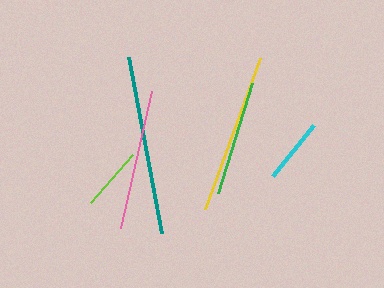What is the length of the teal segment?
The teal segment is approximately 179 pixels long.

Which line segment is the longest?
The teal line is the longest at approximately 179 pixels.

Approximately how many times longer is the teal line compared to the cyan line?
The teal line is approximately 2.7 times the length of the cyan line.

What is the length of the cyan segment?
The cyan segment is approximately 66 pixels long.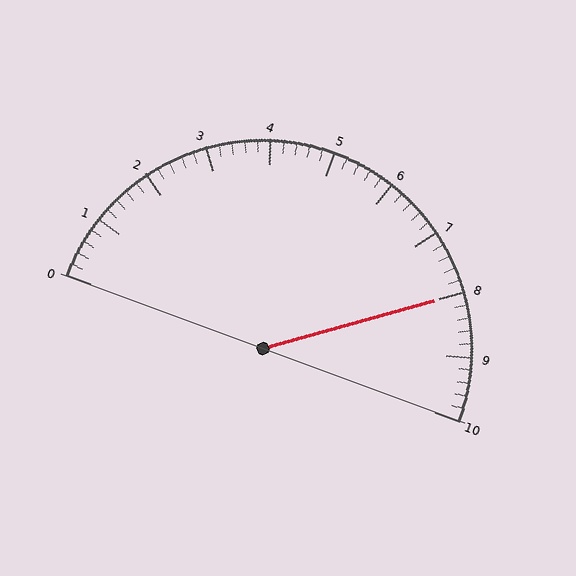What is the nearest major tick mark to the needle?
The nearest major tick mark is 8.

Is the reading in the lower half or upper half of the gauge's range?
The reading is in the upper half of the range (0 to 10).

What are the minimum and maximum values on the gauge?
The gauge ranges from 0 to 10.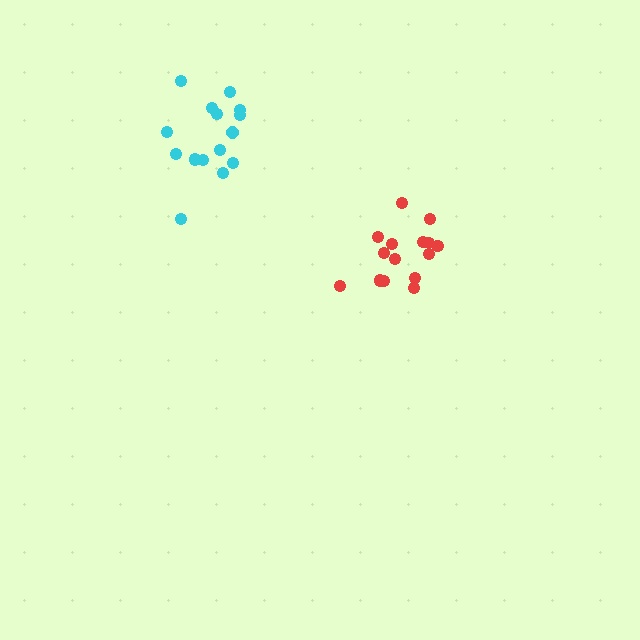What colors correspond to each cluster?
The clusters are colored: cyan, red.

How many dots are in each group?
Group 1: 15 dots, Group 2: 15 dots (30 total).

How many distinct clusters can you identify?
There are 2 distinct clusters.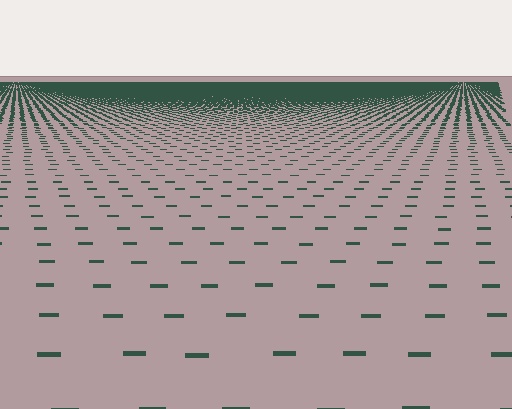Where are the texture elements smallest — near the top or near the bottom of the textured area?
Near the top.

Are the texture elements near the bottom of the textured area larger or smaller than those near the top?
Larger. Near the bottom, elements are closer to the viewer and appear at a bigger on-screen size.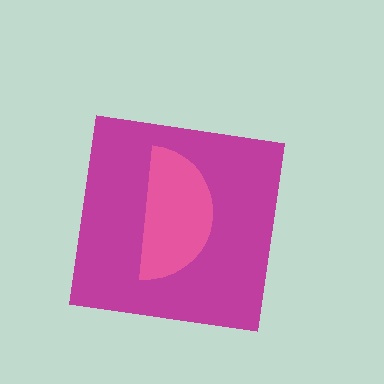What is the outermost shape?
The magenta square.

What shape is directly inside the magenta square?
The pink semicircle.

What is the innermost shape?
The pink semicircle.